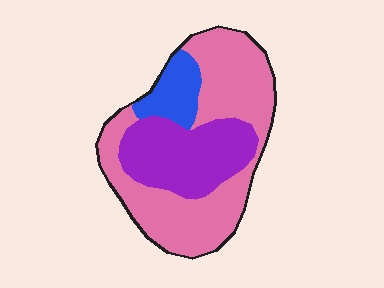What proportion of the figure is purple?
Purple takes up about one third (1/3) of the figure.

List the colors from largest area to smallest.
From largest to smallest: pink, purple, blue.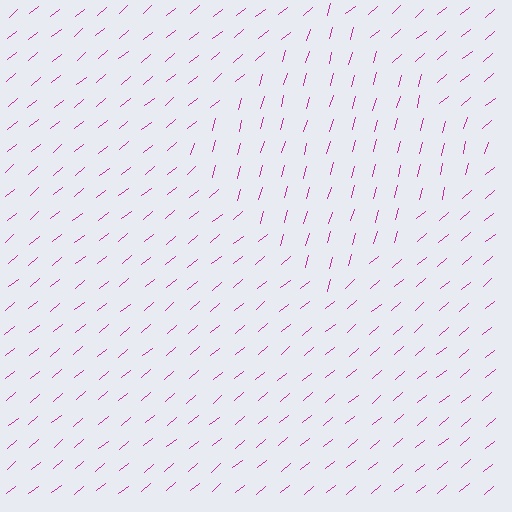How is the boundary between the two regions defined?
The boundary is defined purely by a change in line orientation (approximately 35 degrees difference). All lines are the same color and thickness.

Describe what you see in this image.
The image is filled with small magenta line segments. A diamond region in the image has lines oriented differently from the surrounding lines, creating a visible texture boundary.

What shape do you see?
I see a diamond.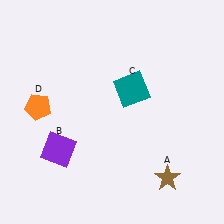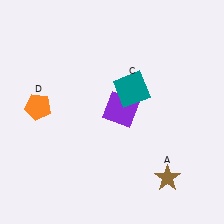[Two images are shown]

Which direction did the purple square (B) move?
The purple square (B) moved right.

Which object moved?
The purple square (B) moved right.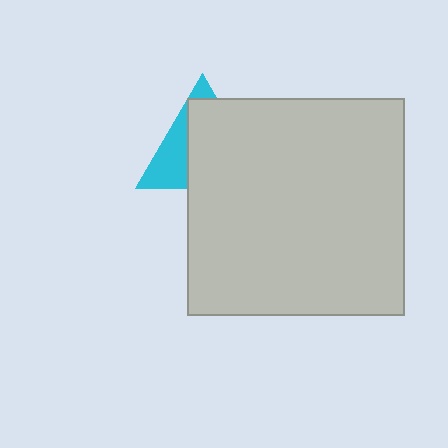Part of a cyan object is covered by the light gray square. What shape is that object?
It is a triangle.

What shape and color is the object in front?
The object in front is a light gray square.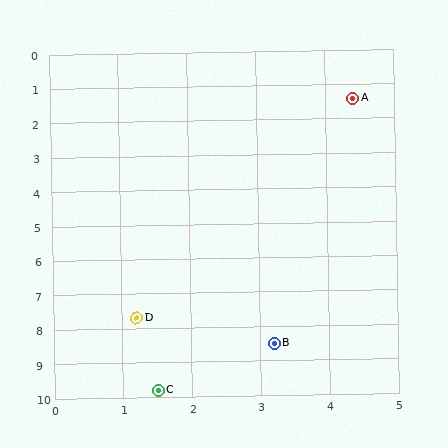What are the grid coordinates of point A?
Point A is at approximately (4.4, 1.4).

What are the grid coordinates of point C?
Point C is at approximately (1.5, 9.8).